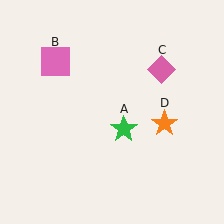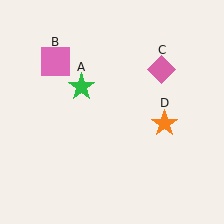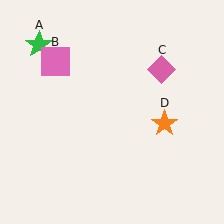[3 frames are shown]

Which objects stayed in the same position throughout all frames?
Pink square (object B) and pink diamond (object C) and orange star (object D) remained stationary.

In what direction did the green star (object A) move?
The green star (object A) moved up and to the left.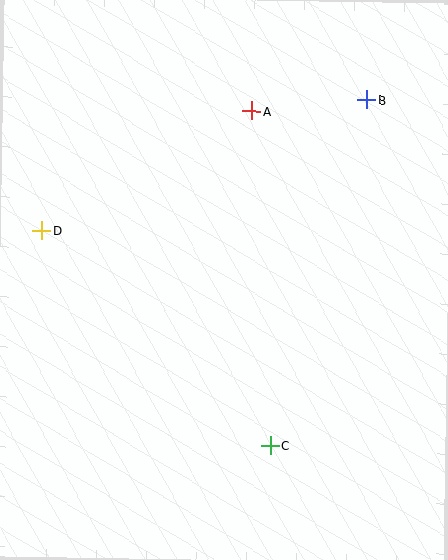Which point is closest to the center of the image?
Point A at (251, 111) is closest to the center.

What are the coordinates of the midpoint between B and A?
The midpoint between B and A is at (309, 106).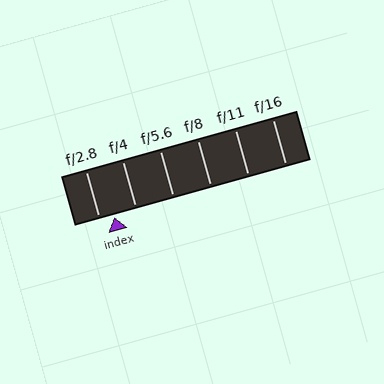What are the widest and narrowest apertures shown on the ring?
The widest aperture shown is f/2.8 and the narrowest is f/16.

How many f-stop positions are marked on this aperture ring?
There are 6 f-stop positions marked.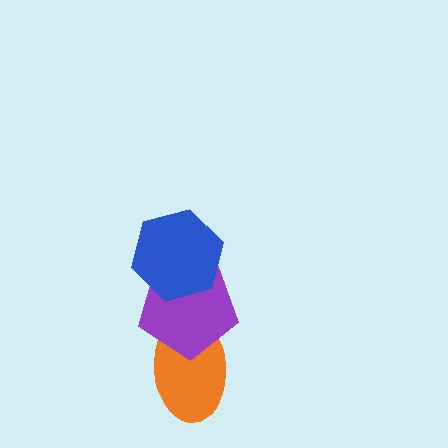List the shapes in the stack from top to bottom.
From top to bottom: the blue hexagon, the purple pentagon, the orange ellipse.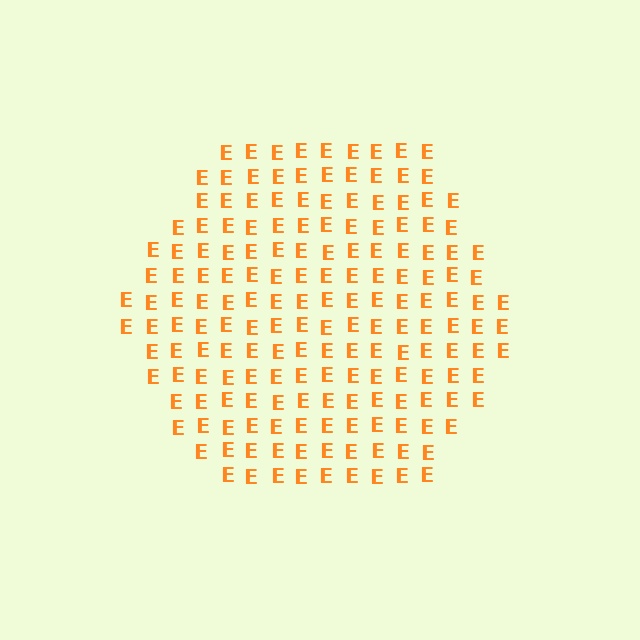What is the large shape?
The large shape is a hexagon.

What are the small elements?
The small elements are letter E's.